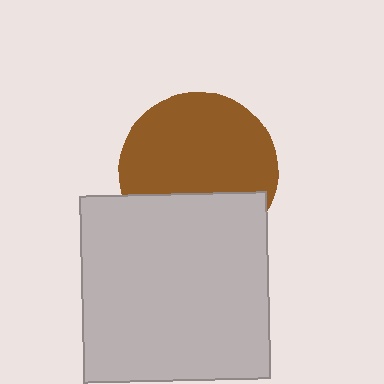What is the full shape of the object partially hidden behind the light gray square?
The partially hidden object is a brown circle.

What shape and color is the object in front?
The object in front is a light gray square.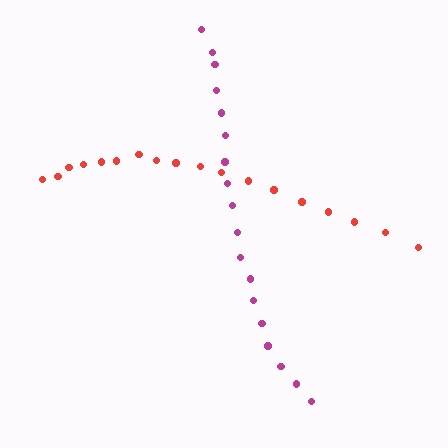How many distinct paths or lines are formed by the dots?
There are 2 distinct paths.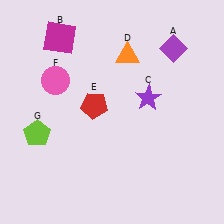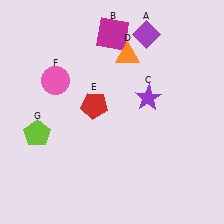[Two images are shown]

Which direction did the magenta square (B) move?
The magenta square (B) moved right.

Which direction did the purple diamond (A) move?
The purple diamond (A) moved left.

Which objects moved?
The objects that moved are: the purple diamond (A), the magenta square (B).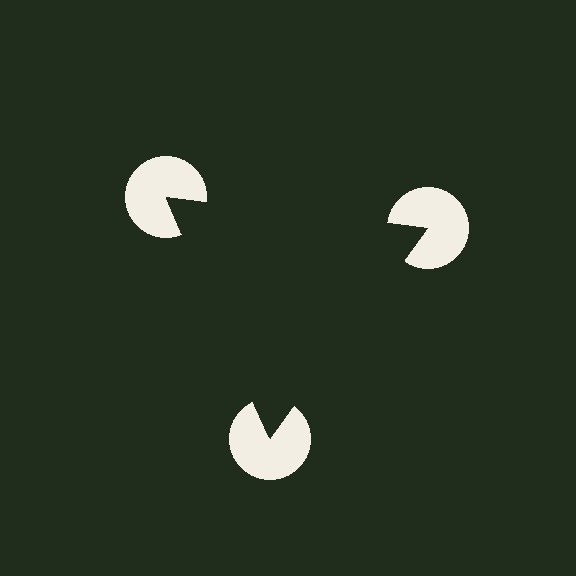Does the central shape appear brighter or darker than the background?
It typically appears slightly darker than the background, even though no actual brightness change is drawn.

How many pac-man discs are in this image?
There are 3 — one at each vertex of the illusory triangle.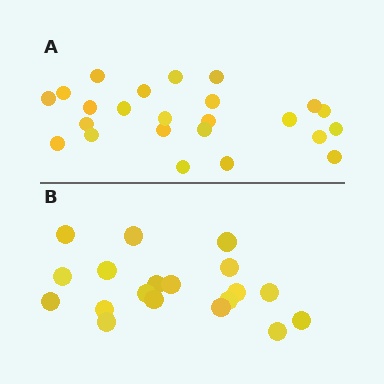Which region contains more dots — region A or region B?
Region A (the top region) has more dots.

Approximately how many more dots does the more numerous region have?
Region A has about 5 more dots than region B.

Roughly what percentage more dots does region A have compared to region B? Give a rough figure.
About 25% more.